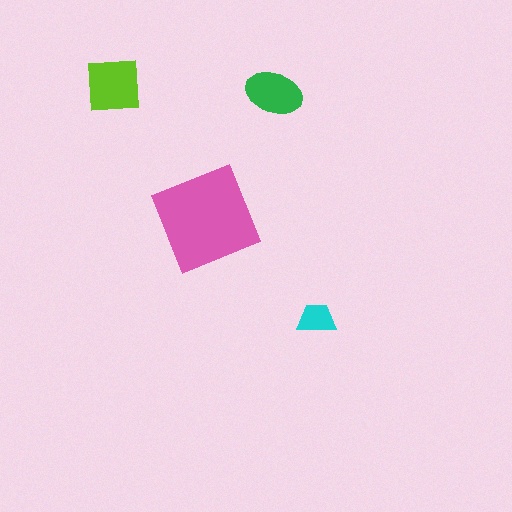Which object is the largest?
The pink diamond.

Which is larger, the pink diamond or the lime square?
The pink diamond.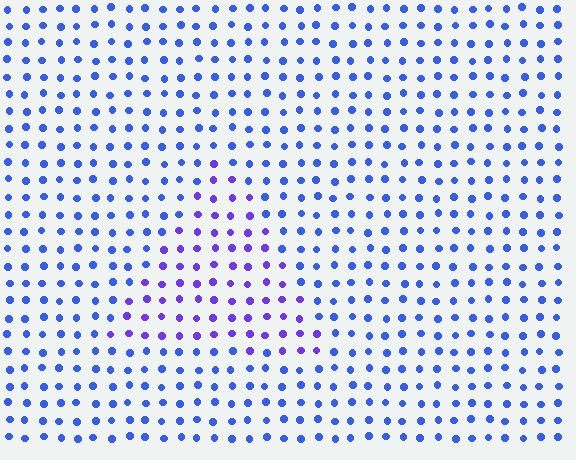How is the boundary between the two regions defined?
The boundary is defined purely by a slight shift in hue (about 33 degrees). Spacing, size, and orientation are identical on both sides.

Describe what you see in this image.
The image is filled with small blue elements in a uniform arrangement. A triangle-shaped region is visible where the elements are tinted to a slightly different hue, forming a subtle color boundary.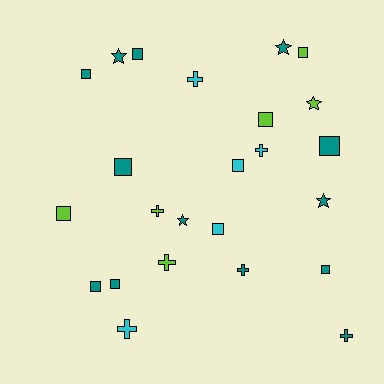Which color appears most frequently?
Teal, with 13 objects.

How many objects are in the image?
There are 24 objects.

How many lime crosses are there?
There are 2 lime crosses.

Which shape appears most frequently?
Square, with 12 objects.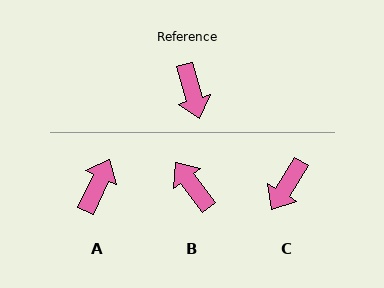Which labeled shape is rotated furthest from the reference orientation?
B, about 159 degrees away.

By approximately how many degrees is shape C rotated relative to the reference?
Approximately 48 degrees clockwise.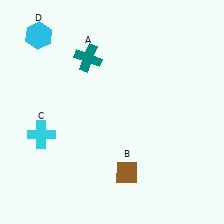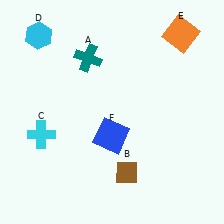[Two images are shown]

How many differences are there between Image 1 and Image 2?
There are 2 differences between the two images.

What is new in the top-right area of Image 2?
An orange square (E) was added in the top-right area of Image 2.